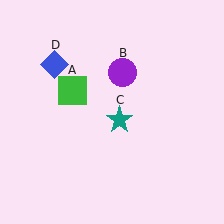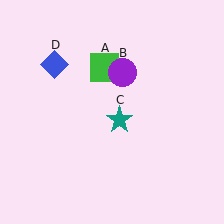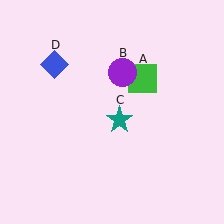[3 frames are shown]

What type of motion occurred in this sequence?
The green square (object A) rotated clockwise around the center of the scene.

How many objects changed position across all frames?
1 object changed position: green square (object A).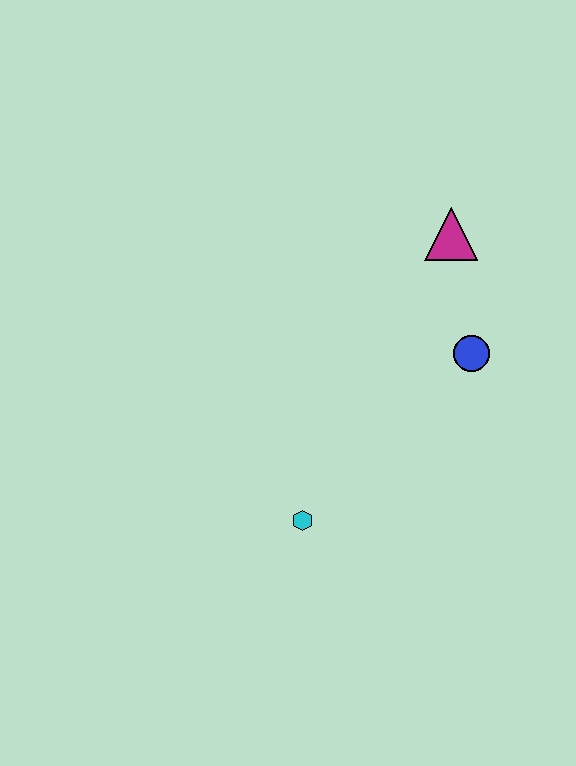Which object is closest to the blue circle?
The magenta triangle is closest to the blue circle.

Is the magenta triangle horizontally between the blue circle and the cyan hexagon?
Yes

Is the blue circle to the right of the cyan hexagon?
Yes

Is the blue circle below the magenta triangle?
Yes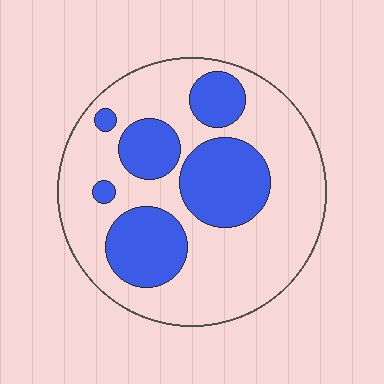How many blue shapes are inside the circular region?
6.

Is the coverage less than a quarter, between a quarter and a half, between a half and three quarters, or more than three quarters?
Between a quarter and a half.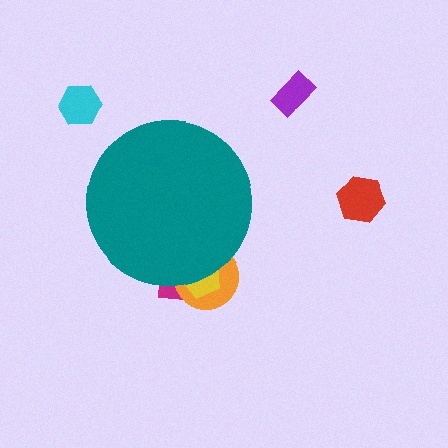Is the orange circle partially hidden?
Yes, the orange circle is partially hidden behind the teal circle.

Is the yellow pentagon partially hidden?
Yes, the yellow pentagon is partially hidden behind the teal circle.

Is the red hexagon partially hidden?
No, the red hexagon is fully visible.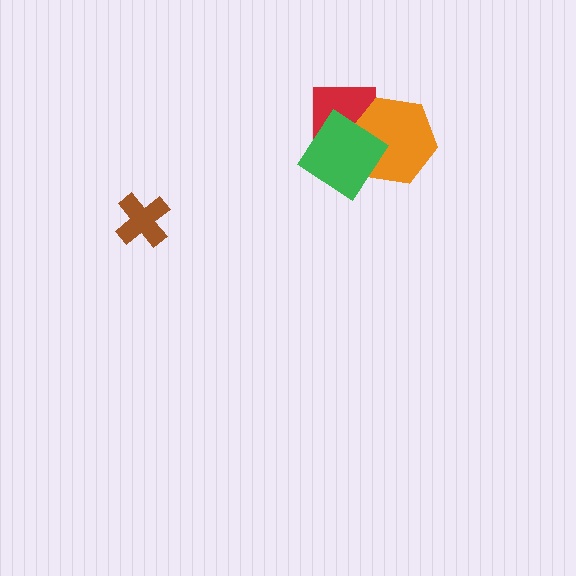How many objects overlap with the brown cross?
0 objects overlap with the brown cross.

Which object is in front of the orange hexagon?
The green diamond is in front of the orange hexagon.